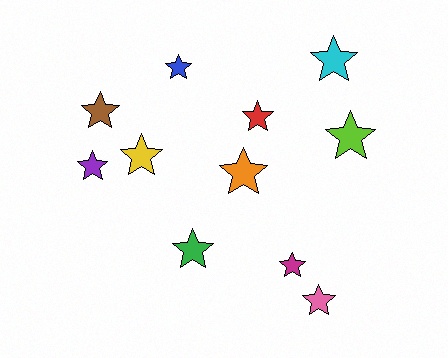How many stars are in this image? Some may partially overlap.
There are 11 stars.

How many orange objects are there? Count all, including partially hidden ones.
There is 1 orange object.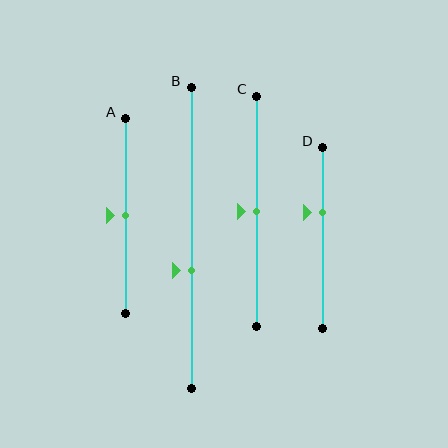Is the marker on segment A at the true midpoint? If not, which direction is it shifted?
Yes, the marker on segment A is at the true midpoint.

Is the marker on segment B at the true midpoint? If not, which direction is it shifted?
No, the marker on segment B is shifted downward by about 11% of the segment length.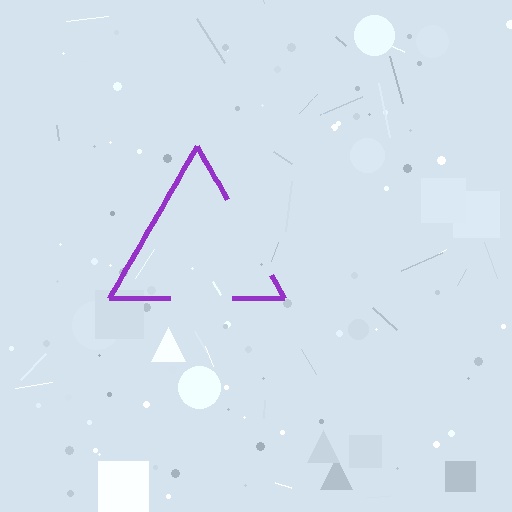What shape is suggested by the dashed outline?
The dashed outline suggests a triangle.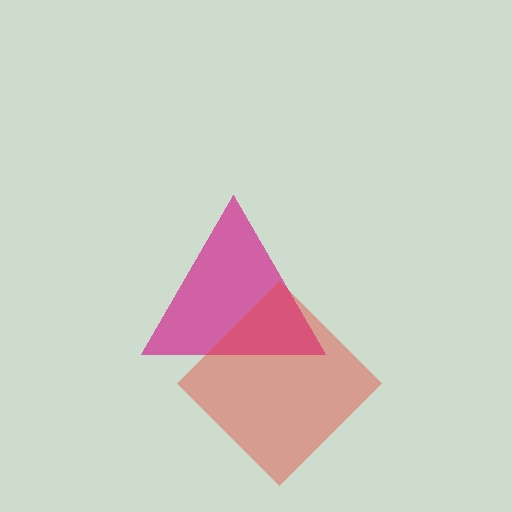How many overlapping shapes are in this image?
There are 2 overlapping shapes in the image.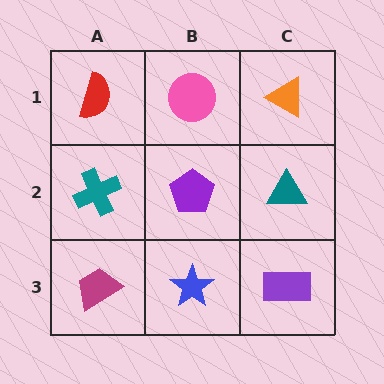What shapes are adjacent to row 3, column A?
A teal cross (row 2, column A), a blue star (row 3, column B).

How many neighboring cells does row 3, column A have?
2.